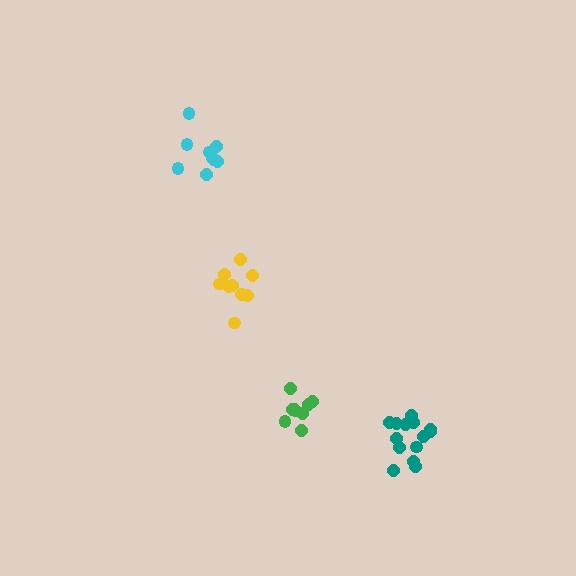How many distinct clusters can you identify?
There are 4 distinct clusters.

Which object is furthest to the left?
The cyan cluster is leftmost.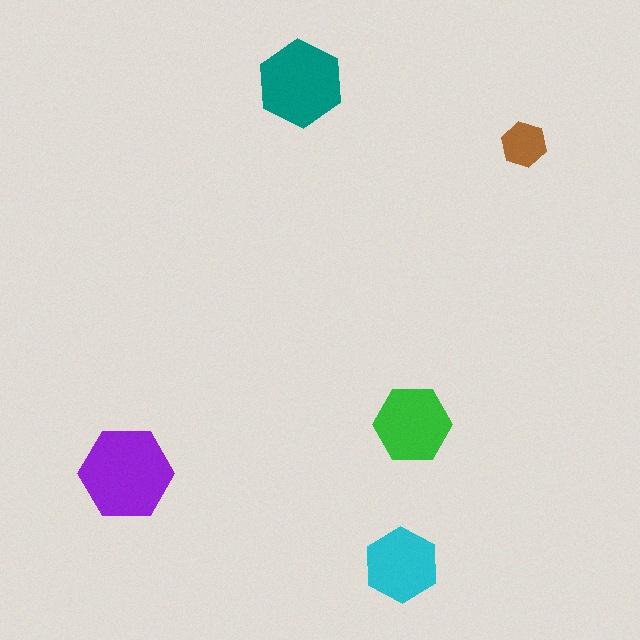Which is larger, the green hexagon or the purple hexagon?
The purple one.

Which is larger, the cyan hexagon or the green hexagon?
The green one.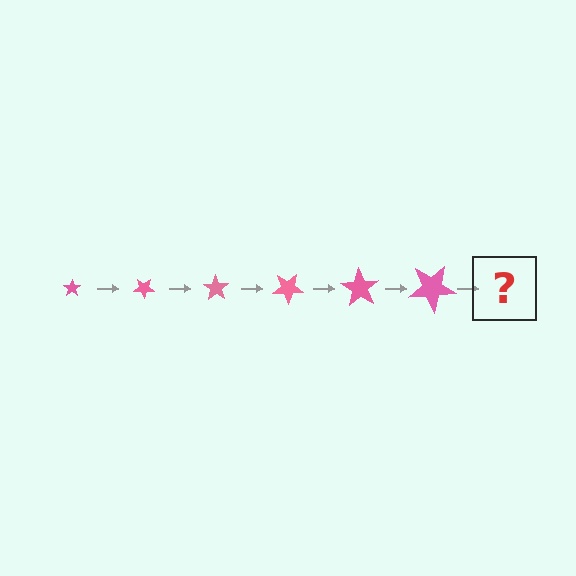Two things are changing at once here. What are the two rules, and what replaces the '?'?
The two rules are that the star grows larger each step and it rotates 35 degrees each step. The '?' should be a star, larger than the previous one and rotated 210 degrees from the start.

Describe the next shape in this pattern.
It should be a star, larger than the previous one and rotated 210 degrees from the start.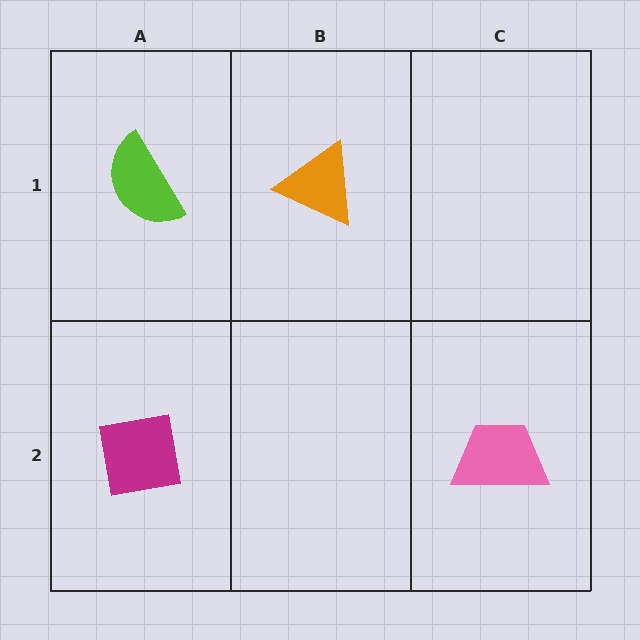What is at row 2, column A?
A magenta square.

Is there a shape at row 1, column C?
No, that cell is empty.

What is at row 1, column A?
A lime semicircle.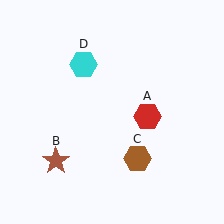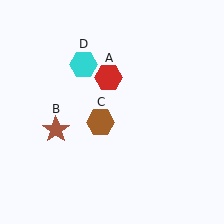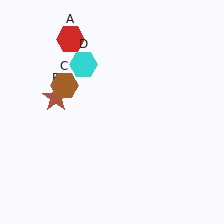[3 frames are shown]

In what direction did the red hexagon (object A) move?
The red hexagon (object A) moved up and to the left.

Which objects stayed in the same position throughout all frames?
Cyan hexagon (object D) remained stationary.